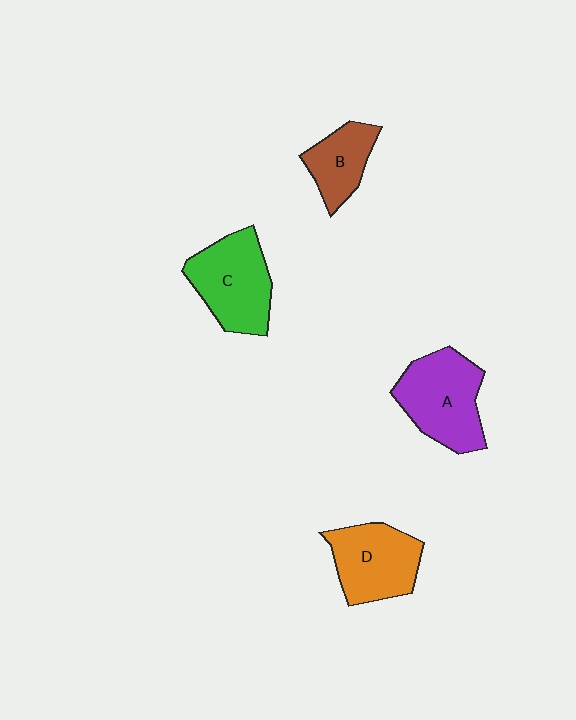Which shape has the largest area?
Shape A (purple).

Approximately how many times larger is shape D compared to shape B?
Approximately 1.5 times.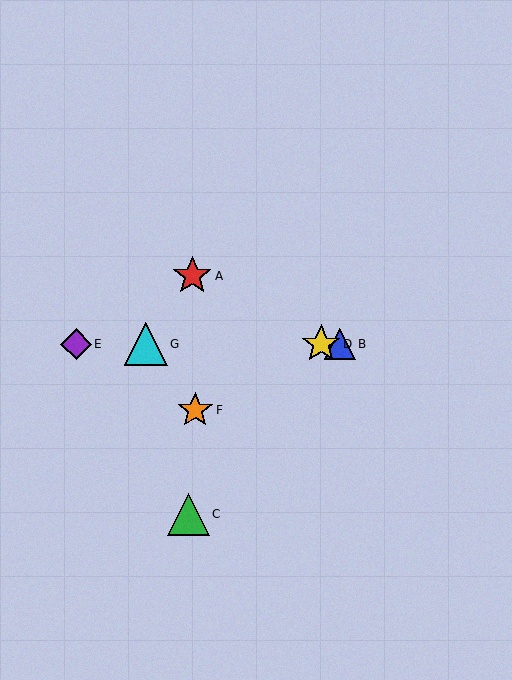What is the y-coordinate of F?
Object F is at y≈410.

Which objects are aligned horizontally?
Objects B, D, E, G are aligned horizontally.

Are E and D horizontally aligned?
Yes, both are at y≈344.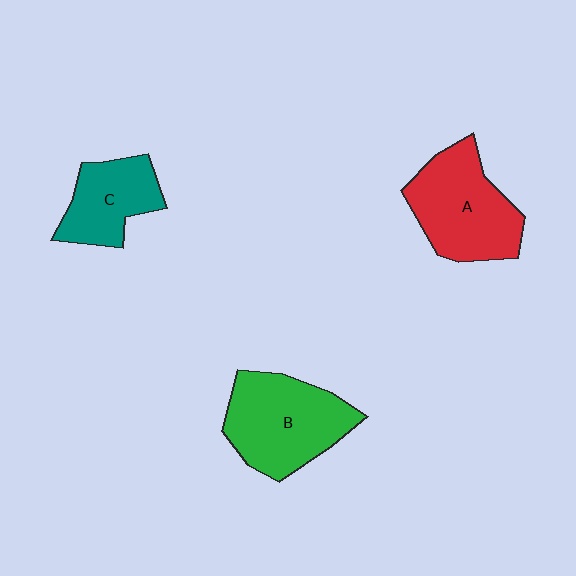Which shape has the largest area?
Shape B (green).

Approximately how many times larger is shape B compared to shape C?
Approximately 1.5 times.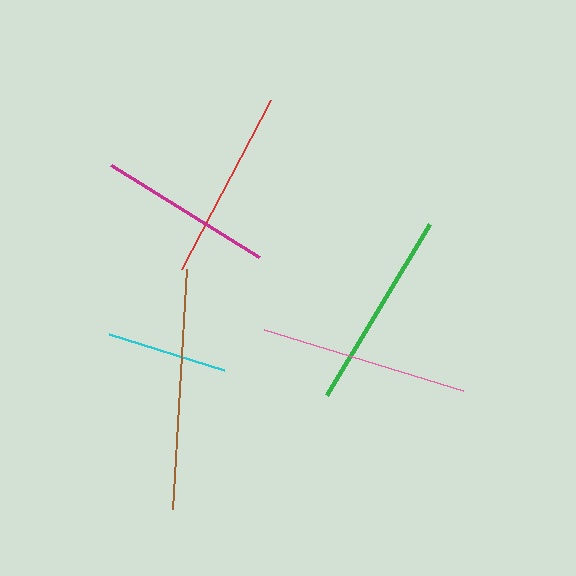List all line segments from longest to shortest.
From longest to shortest: brown, pink, green, red, magenta, cyan.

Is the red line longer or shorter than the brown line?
The brown line is longer than the red line.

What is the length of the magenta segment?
The magenta segment is approximately 175 pixels long.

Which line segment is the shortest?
The cyan line is the shortest at approximately 121 pixels.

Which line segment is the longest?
The brown line is the longest at approximately 240 pixels.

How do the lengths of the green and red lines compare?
The green and red lines are approximately the same length.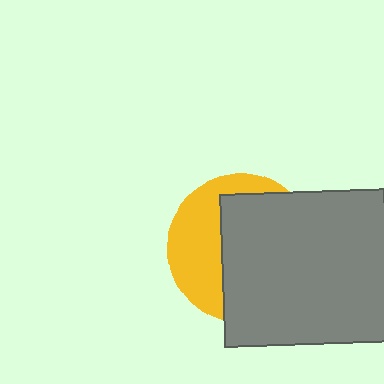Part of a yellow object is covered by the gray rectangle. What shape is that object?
It is a circle.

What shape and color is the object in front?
The object in front is a gray rectangle.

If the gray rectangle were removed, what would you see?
You would see the complete yellow circle.